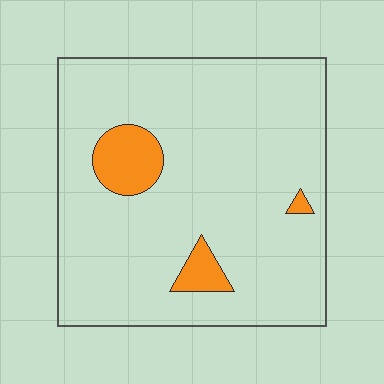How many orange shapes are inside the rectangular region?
3.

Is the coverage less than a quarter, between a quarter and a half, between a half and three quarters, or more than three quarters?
Less than a quarter.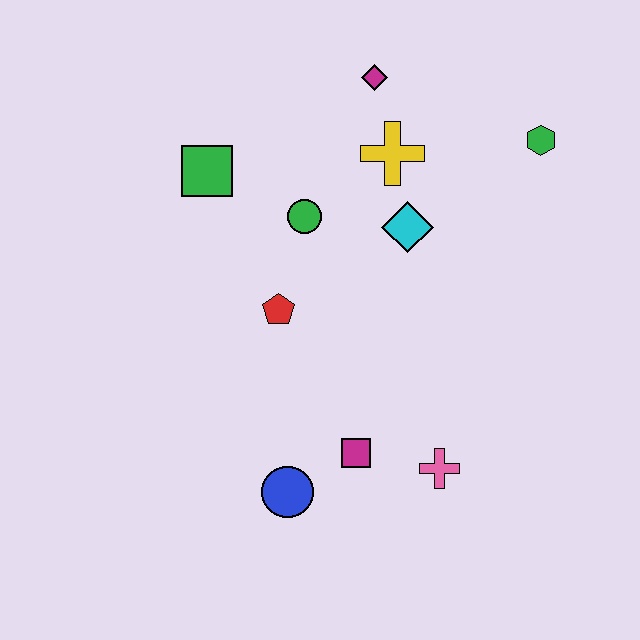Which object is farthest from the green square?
The pink cross is farthest from the green square.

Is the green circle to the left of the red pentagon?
No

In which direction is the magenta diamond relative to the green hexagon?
The magenta diamond is to the left of the green hexagon.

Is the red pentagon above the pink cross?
Yes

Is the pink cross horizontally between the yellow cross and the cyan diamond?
No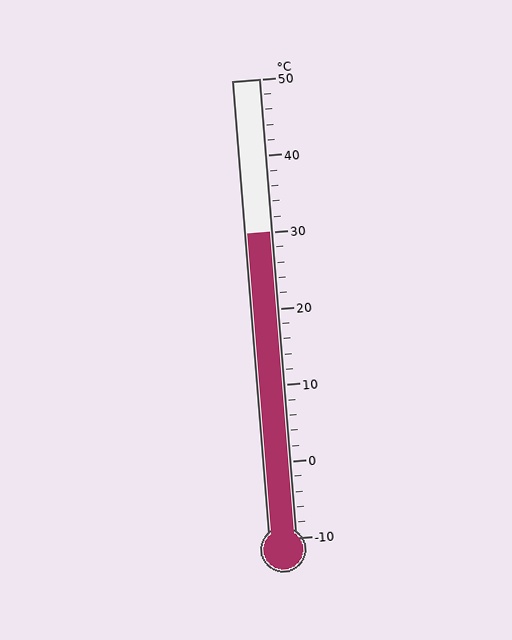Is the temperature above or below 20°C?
The temperature is above 20°C.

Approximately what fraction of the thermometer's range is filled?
The thermometer is filled to approximately 65% of its range.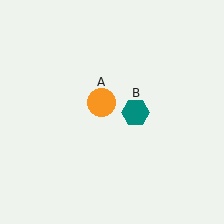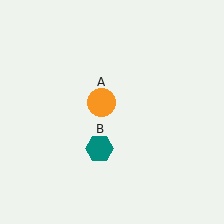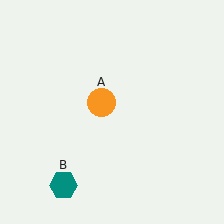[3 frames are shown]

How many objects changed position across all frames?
1 object changed position: teal hexagon (object B).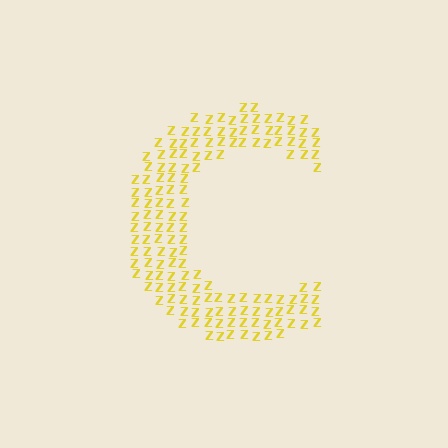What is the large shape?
The large shape is the letter C.